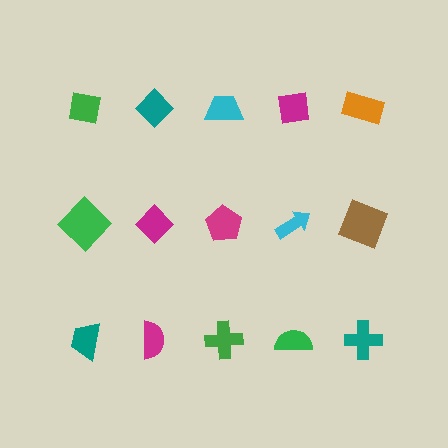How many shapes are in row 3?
5 shapes.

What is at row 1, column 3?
A cyan trapezoid.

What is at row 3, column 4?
A green semicircle.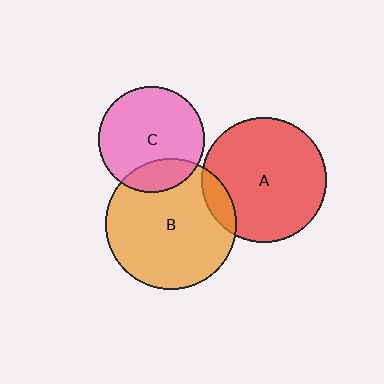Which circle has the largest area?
Circle B (orange).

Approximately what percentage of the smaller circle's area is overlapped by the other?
Approximately 20%.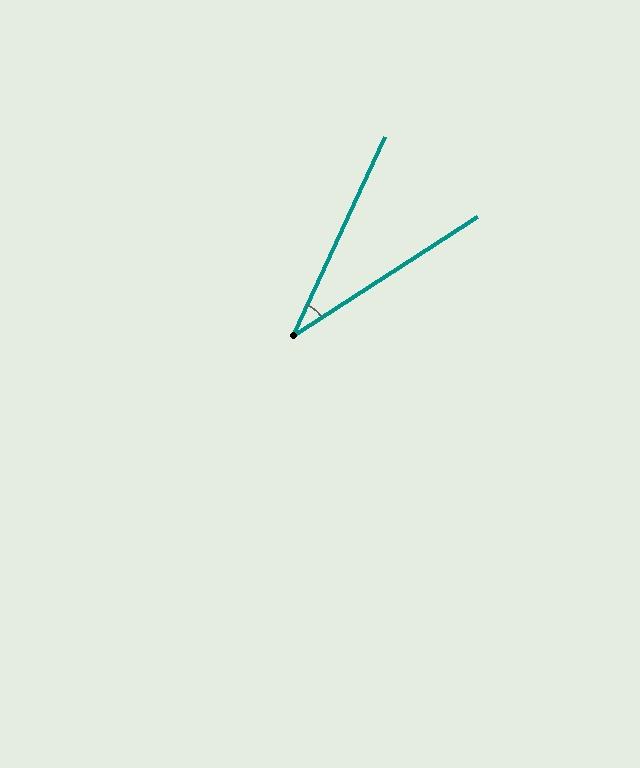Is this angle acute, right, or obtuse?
It is acute.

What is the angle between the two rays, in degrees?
Approximately 32 degrees.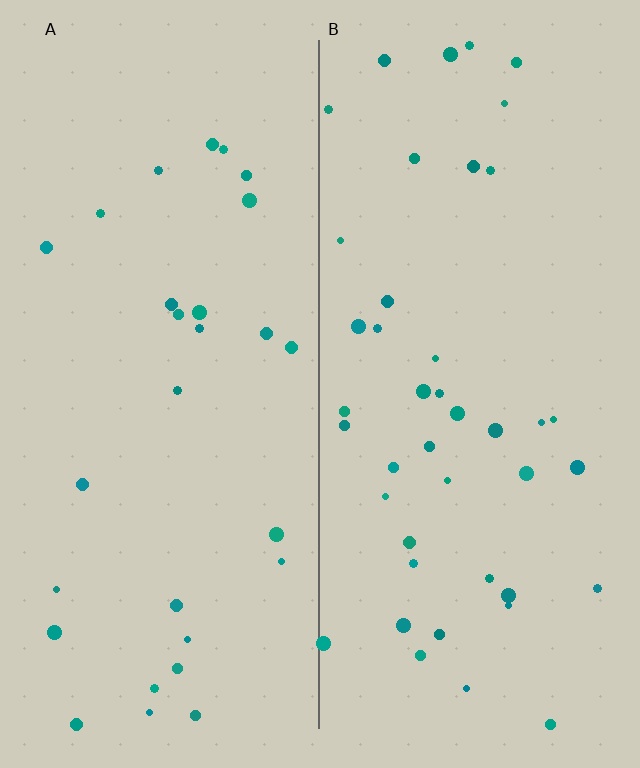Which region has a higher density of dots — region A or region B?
B (the right).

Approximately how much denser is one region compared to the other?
Approximately 1.5× — region B over region A.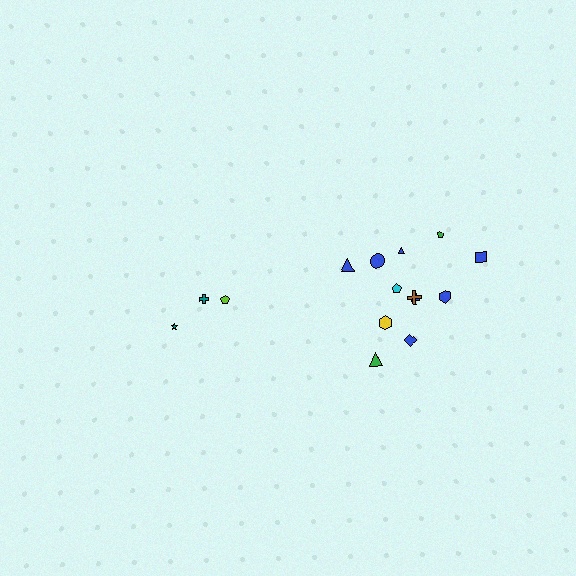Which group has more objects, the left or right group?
The right group.